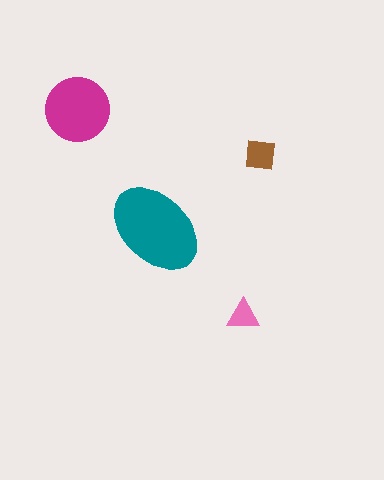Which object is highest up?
The magenta circle is topmost.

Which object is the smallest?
The pink triangle.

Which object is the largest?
The teal ellipse.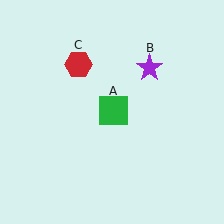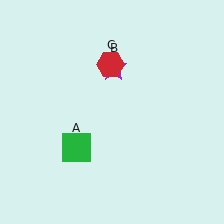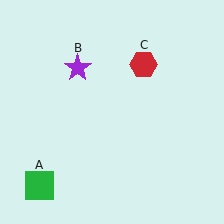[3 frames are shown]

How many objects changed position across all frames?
3 objects changed position: green square (object A), purple star (object B), red hexagon (object C).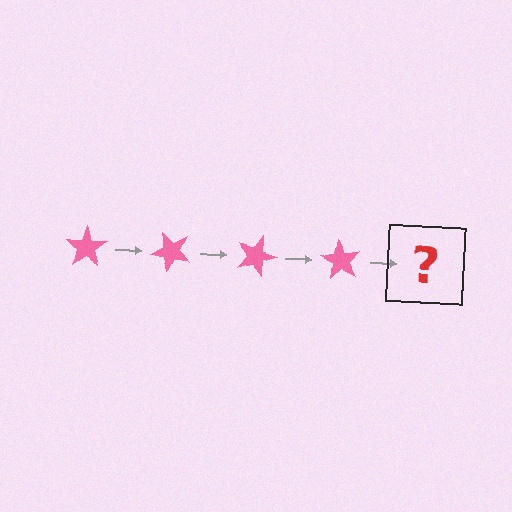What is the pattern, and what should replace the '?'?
The pattern is that the star rotates 45 degrees each step. The '?' should be a pink star rotated 180 degrees.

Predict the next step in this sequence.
The next step is a pink star rotated 180 degrees.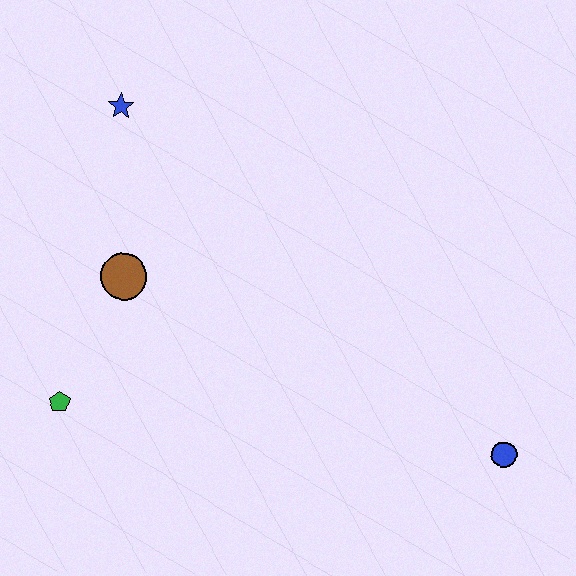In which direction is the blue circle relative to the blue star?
The blue circle is to the right of the blue star.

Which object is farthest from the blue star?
The blue circle is farthest from the blue star.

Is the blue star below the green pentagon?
No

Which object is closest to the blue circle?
The brown circle is closest to the blue circle.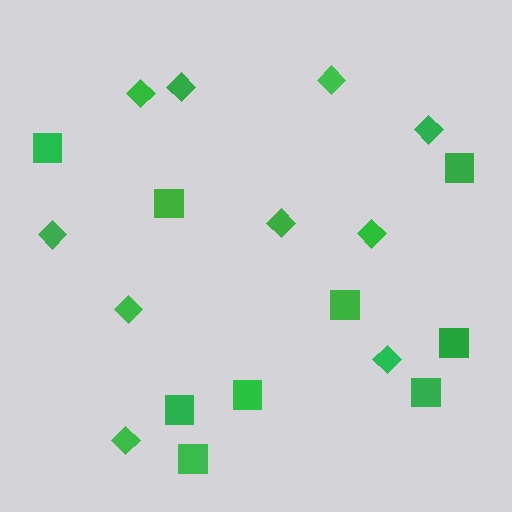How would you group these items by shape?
There are 2 groups: one group of diamonds (10) and one group of squares (9).